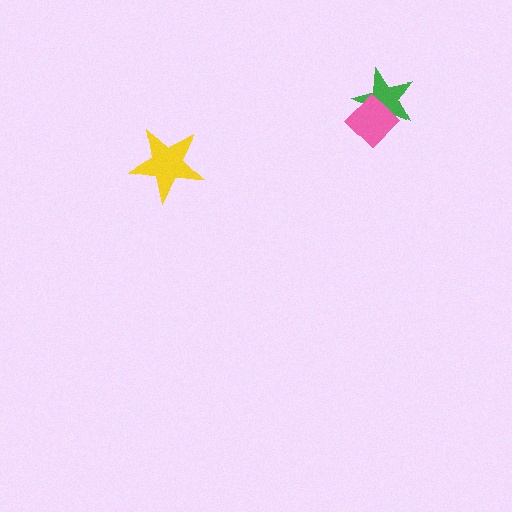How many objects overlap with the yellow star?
0 objects overlap with the yellow star.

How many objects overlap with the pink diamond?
1 object overlaps with the pink diamond.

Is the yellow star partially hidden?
No, no other shape covers it.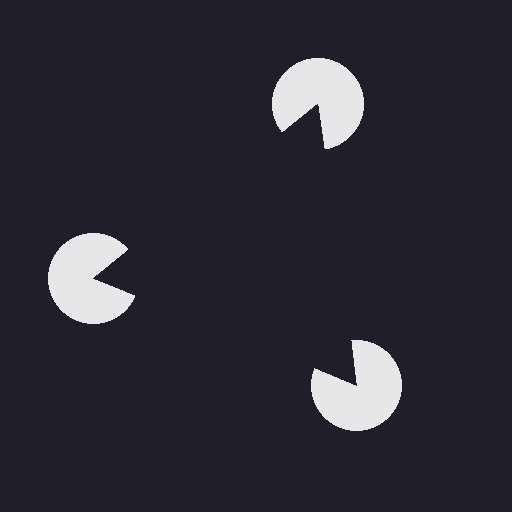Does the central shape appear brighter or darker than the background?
It typically appears slightly darker than the background, even though no actual brightness change is drawn.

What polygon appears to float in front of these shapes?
An illusory triangle — its edges are inferred from the aligned wedge cuts in the pac-man discs, not physically drawn.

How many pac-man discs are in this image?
There are 3 — one at each vertex of the illusory triangle.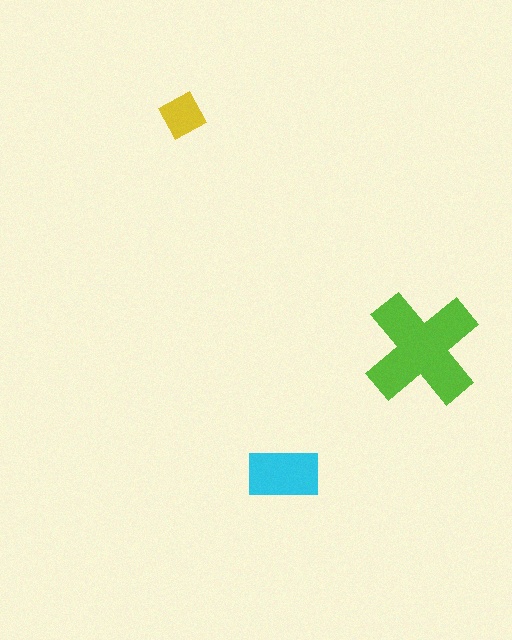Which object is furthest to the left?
The yellow diamond is leftmost.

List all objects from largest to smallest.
The lime cross, the cyan rectangle, the yellow diamond.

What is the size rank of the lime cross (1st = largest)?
1st.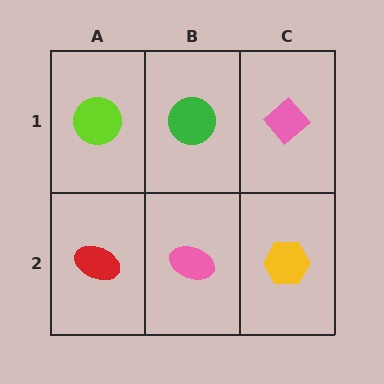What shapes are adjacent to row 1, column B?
A pink ellipse (row 2, column B), a lime circle (row 1, column A), a pink diamond (row 1, column C).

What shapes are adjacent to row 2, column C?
A pink diamond (row 1, column C), a pink ellipse (row 2, column B).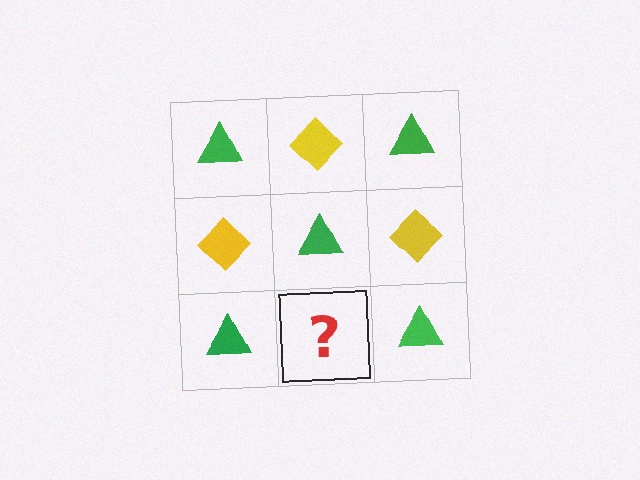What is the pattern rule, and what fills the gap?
The rule is that it alternates green triangle and yellow diamond in a checkerboard pattern. The gap should be filled with a yellow diamond.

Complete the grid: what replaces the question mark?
The question mark should be replaced with a yellow diamond.